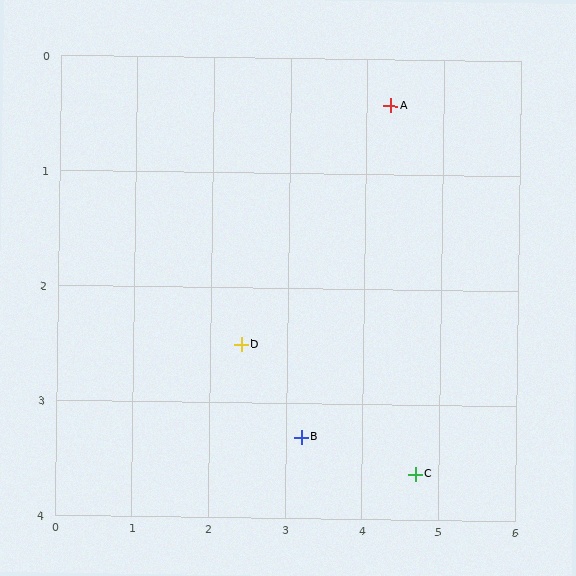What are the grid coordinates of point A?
Point A is at approximately (4.3, 0.4).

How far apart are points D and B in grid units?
Points D and B are about 1.1 grid units apart.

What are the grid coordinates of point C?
Point C is at approximately (4.7, 3.6).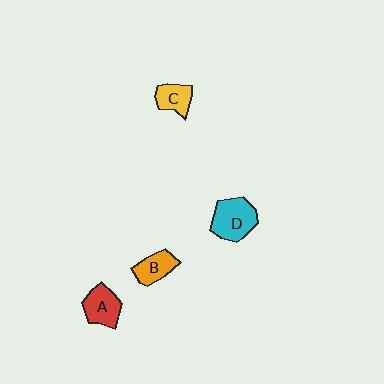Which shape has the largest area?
Shape D (cyan).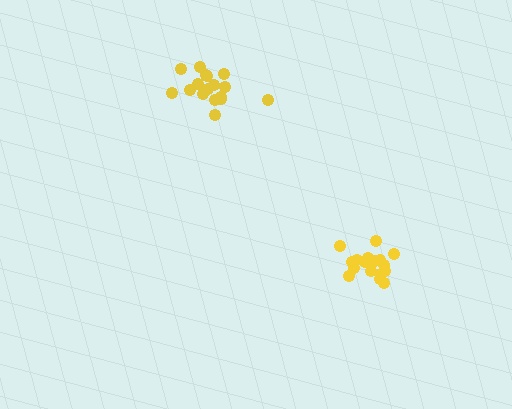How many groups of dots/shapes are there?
There are 2 groups.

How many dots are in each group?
Group 1: 18 dots, Group 2: 17 dots (35 total).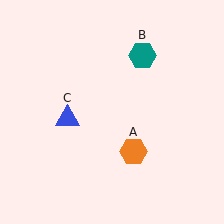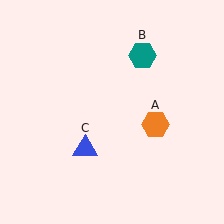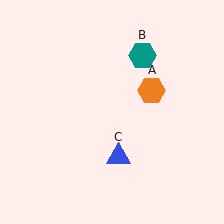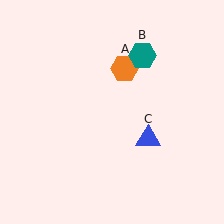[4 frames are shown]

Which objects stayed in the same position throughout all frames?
Teal hexagon (object B) remained stationary.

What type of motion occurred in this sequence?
The orange hexagon (object A), blue triangle (object C) rotated counterclockwise around the center of the scene.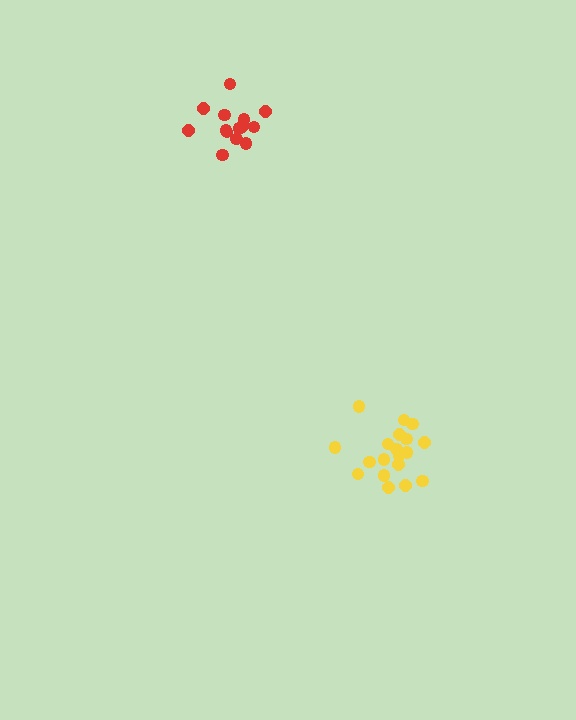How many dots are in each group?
Group 1: 14 dots, Group 2: 19 dots (33 total).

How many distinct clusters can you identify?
There are 2 distinct clusters.